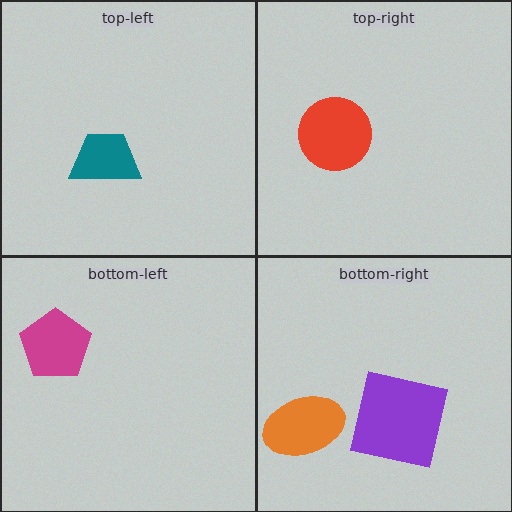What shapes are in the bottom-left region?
The magenta pentagon.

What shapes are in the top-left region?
The teal trapezoid.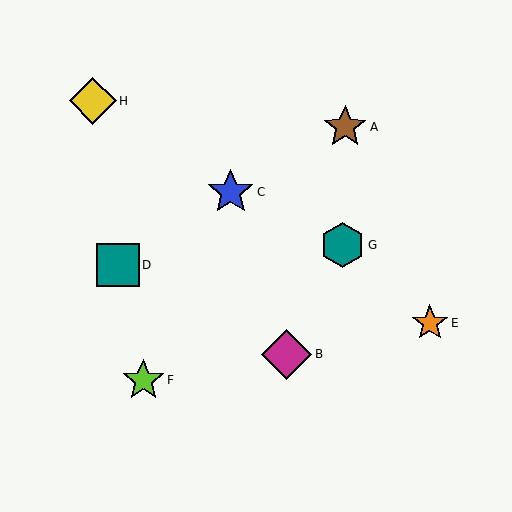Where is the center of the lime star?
The center of the lime star is at (143, 380).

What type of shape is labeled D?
Shape D is a teal square.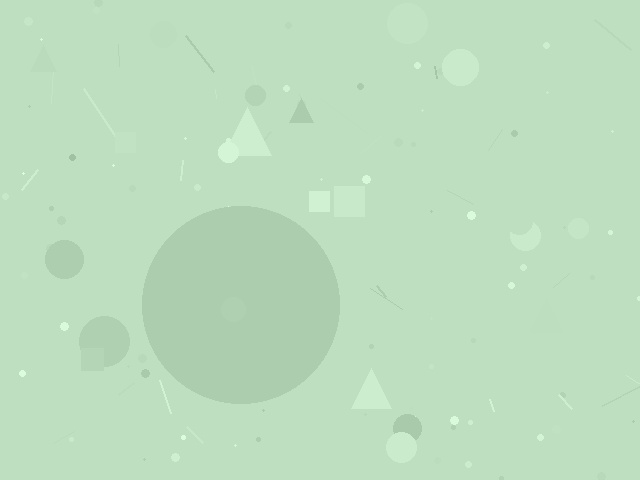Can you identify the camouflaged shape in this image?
The camouflaged shape is a circle.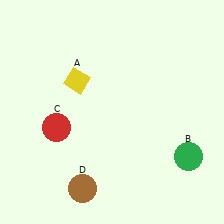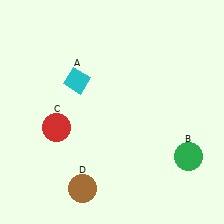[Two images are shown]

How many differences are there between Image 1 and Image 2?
There is 1 difference between the two images.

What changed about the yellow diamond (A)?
In Image 1, A is yellow. In Image 2, it changed to cyan.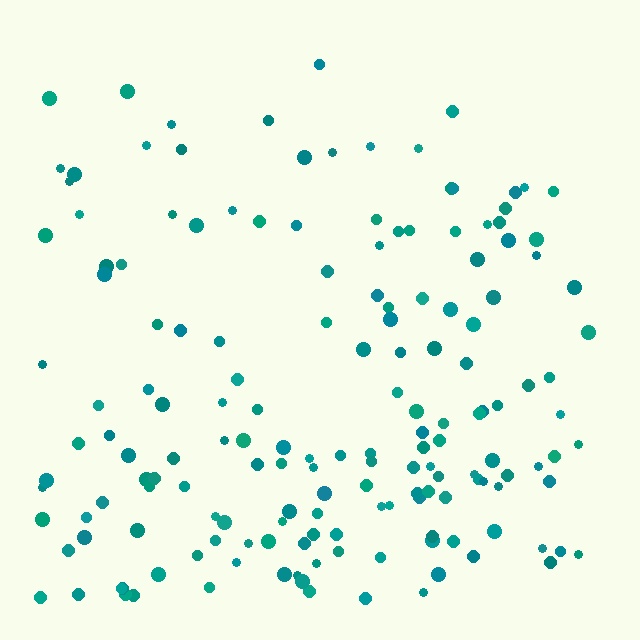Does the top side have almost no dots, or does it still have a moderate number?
Still a moderate number, just noticeably fewer than the bottom.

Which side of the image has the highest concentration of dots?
The bottom.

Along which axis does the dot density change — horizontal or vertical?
Vertical.